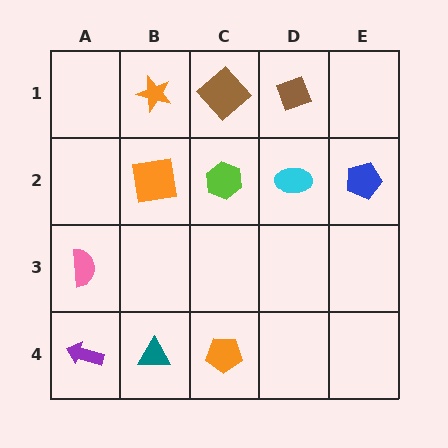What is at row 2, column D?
A cyan ellipse.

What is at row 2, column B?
An orange square.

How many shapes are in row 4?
3 shapes.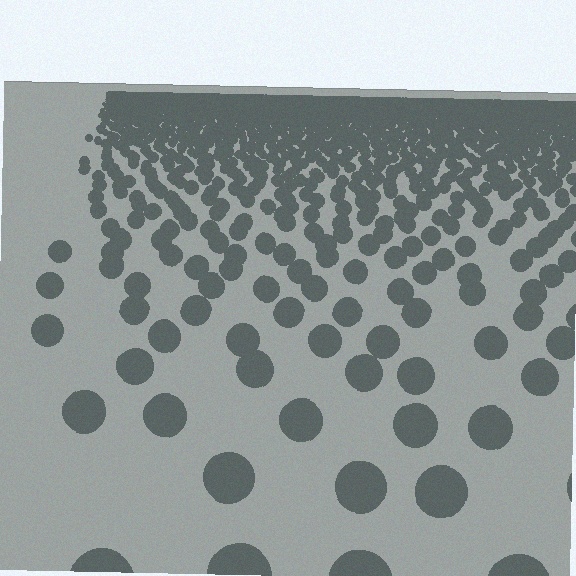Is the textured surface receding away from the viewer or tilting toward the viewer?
The surface is receding away from the viewer. Texture elements get smaller and denser toward the top.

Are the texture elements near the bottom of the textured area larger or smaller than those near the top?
Larger. Near the bottom, elements are closer to the viewer and appear at a bigger on-screen size.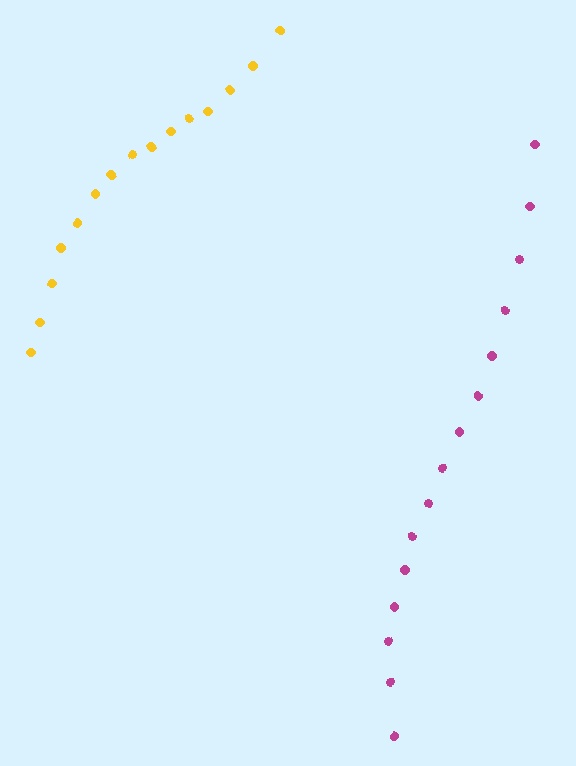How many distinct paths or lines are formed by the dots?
There are 2 distinct paths.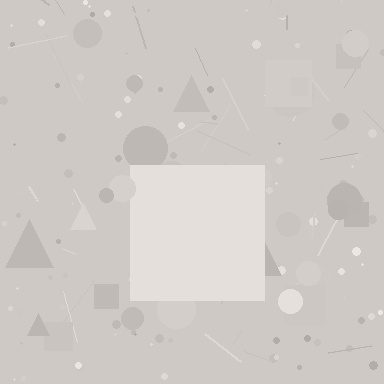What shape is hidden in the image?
A square is hidden in the image.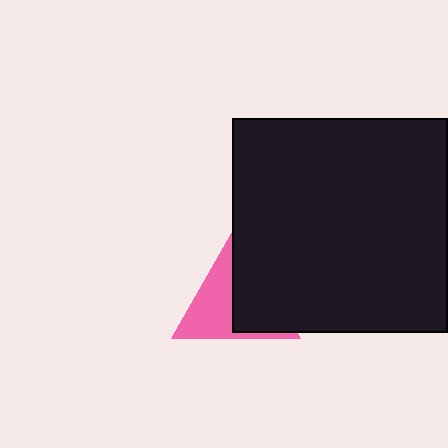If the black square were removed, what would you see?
You would see the complete pink triangle.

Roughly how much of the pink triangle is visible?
About half of it is visible (roughly 49%).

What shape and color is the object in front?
The object in front is a black square.